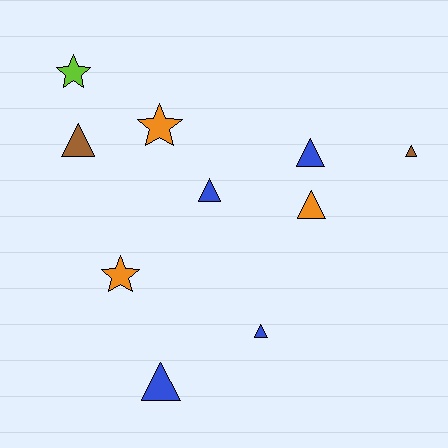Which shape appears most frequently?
Triangle, with 7 objects.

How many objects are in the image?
There are 10 objects.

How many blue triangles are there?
There are 4 blue triangles.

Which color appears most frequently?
Blue, with 4 objects.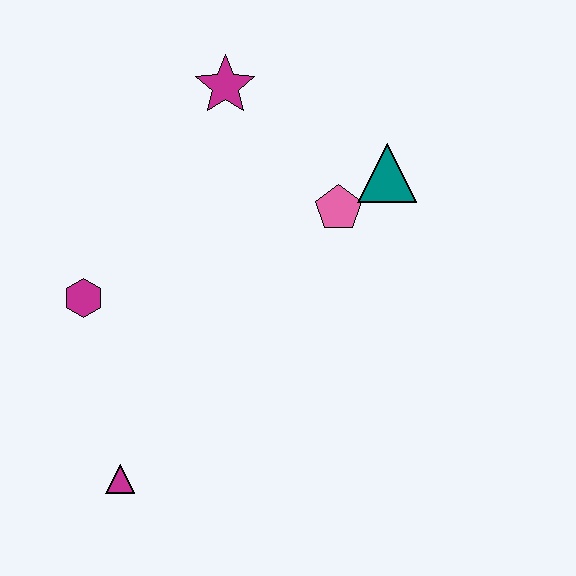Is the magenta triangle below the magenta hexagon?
Yes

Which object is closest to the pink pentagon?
The teal triangle is closest to the pink pentagon.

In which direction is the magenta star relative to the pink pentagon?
The magenta star is above the pink pentagon.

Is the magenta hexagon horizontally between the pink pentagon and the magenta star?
No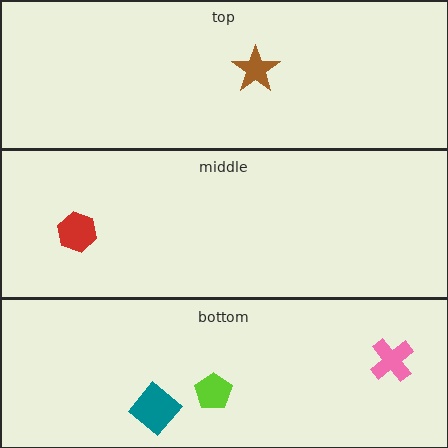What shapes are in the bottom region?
The pink cross, the teal diamond, the lime pentagon.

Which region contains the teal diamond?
The bottom region.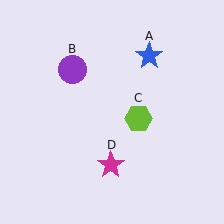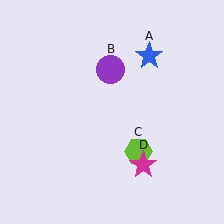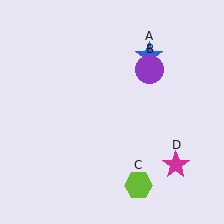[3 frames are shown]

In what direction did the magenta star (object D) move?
The magenta star (object D) moved right.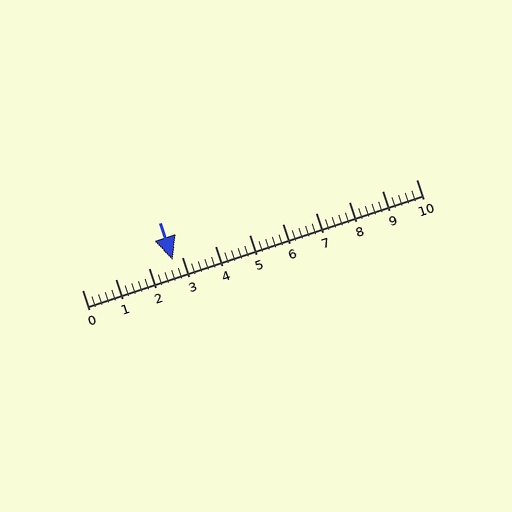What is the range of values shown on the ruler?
The ruler shows values from 0 to 10.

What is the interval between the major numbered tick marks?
The major tick marks are spaced 1 units apart.